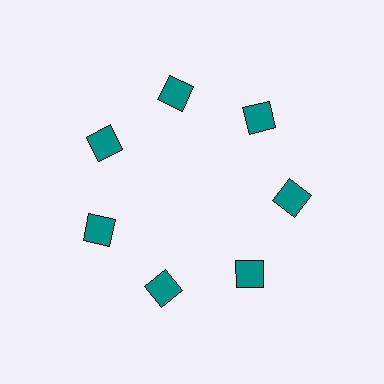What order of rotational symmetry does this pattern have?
This pattern has 7-fold rotational symmetry.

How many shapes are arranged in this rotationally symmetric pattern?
There are 7 shapes, arranged in 7 groups of 1.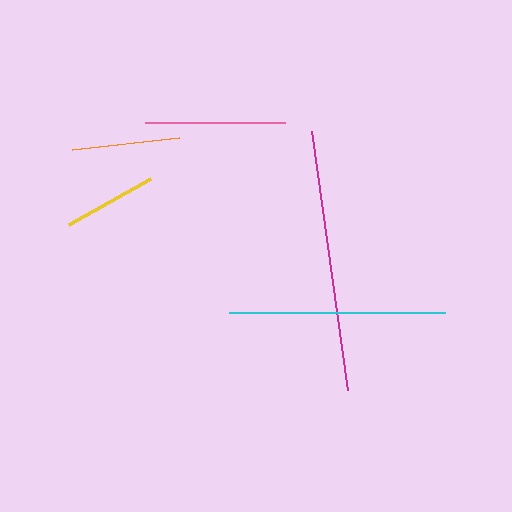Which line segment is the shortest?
The yellow line is the shortest at approximately 93 pixels.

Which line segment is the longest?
The magenta line is the longest at approximately 261 pixels.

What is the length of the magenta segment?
The magenta segment is approximately 261 pixels long.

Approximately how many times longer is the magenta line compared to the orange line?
The magenta line is approximately 2.4 times the length of the orange line.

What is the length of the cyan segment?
The cyan segment is approximately 217 pixels long.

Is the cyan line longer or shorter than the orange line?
The cyan line is longer than the orange line.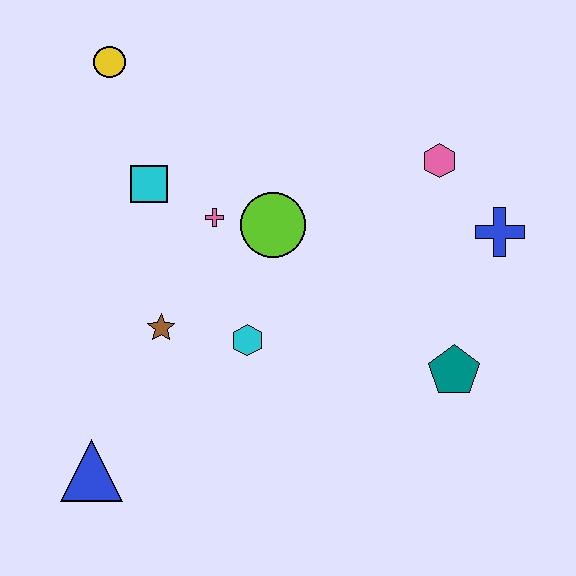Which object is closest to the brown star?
The cyan hexagon is closest to the brown star.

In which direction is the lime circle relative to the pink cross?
The lime circle is to the right of the pink cross.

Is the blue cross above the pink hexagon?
No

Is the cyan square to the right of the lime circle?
No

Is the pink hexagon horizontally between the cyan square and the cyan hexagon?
No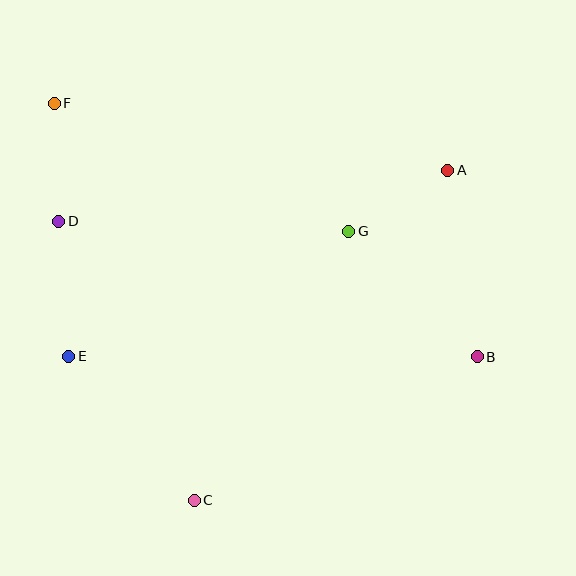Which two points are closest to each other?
Points A and G are closest to each other.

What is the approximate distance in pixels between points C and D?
The distance between C and D is approximately 310 pixels.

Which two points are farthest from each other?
Points B and F are farthest from each other.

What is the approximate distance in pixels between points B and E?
The distance between B and E is approximately 409 pixels.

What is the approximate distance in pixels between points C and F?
The distance between C and F is approximately 421 pixels.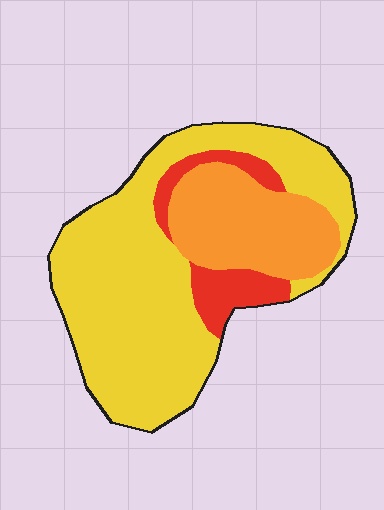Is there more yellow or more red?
Yellow.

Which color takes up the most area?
Yellow, at roughly 65%.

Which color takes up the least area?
Red, at roughly 10%.